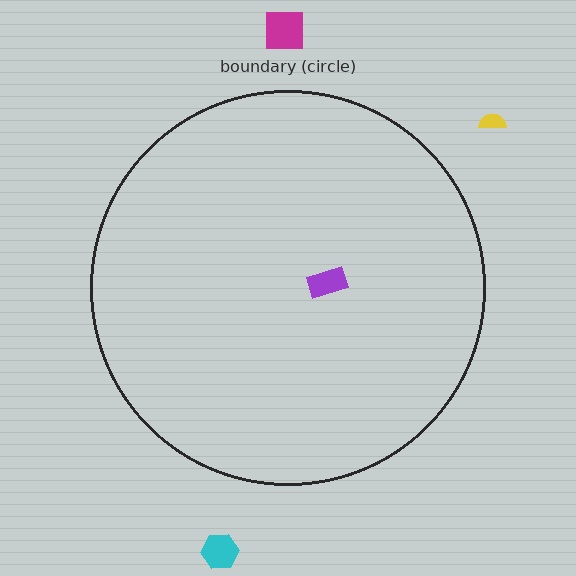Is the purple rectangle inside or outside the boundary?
Inside.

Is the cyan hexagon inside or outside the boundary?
Outside.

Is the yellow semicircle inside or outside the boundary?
Outside.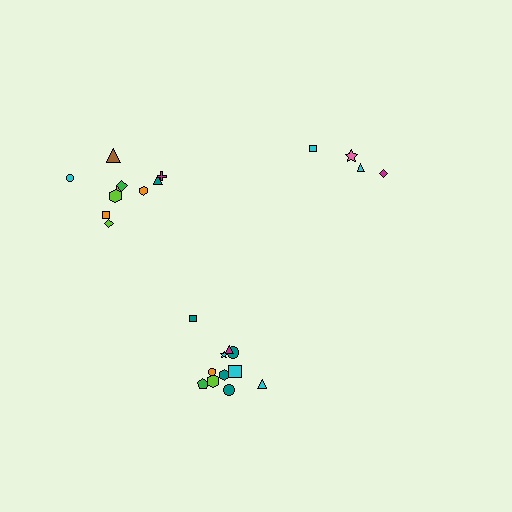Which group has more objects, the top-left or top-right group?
The top-left group.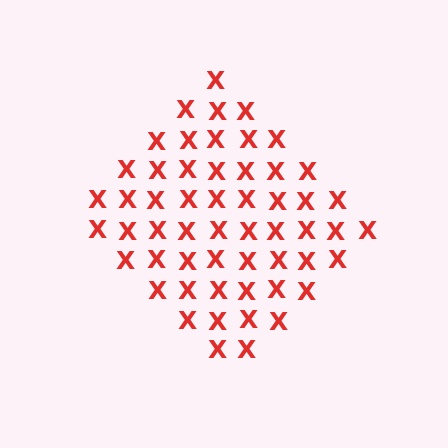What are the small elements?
The small elements are letter X's.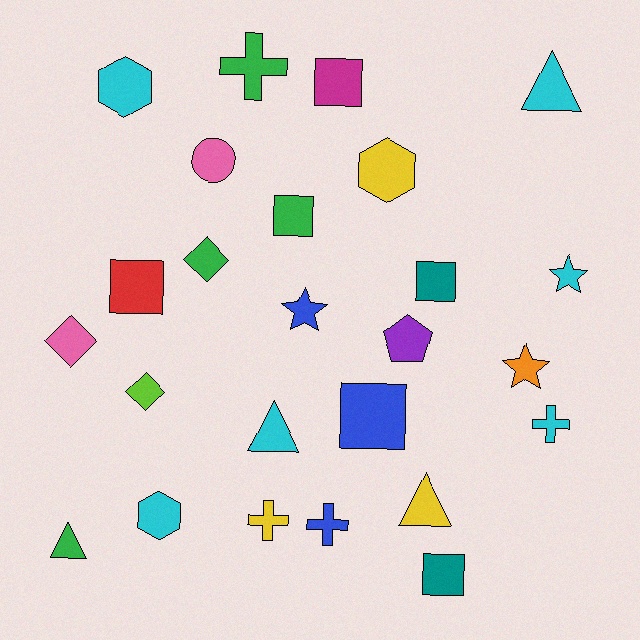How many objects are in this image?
There are 25 objects.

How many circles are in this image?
There is 1 circle.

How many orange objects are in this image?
There is 1 orange object.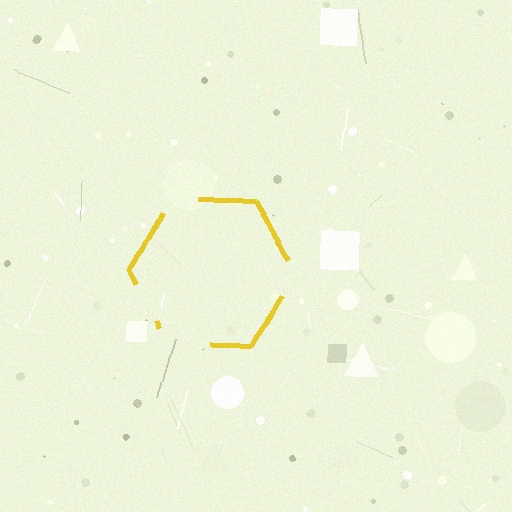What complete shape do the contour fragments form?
The contour fragments form a hexagon.